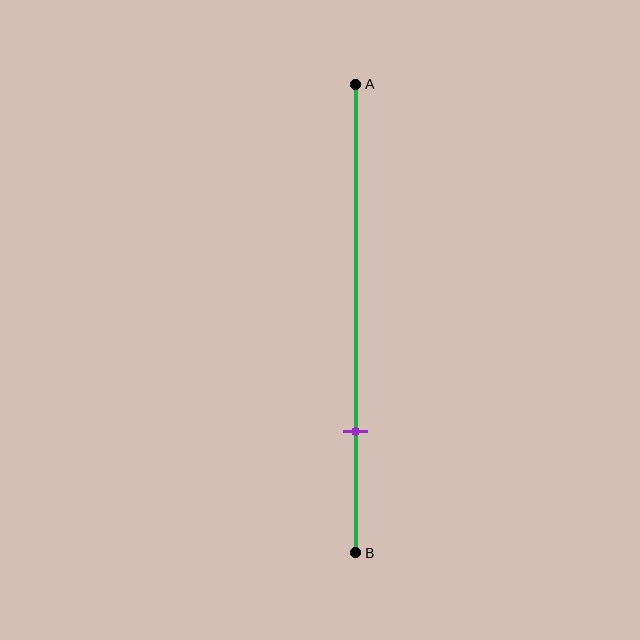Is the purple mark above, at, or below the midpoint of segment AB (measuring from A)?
The purple mark is below the midpoint of segment AB.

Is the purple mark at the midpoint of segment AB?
No, the mark is at about 75% from A, not at the 50% midpoint.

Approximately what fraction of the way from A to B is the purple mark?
The purple mark is approximately 75% of the way from A to B.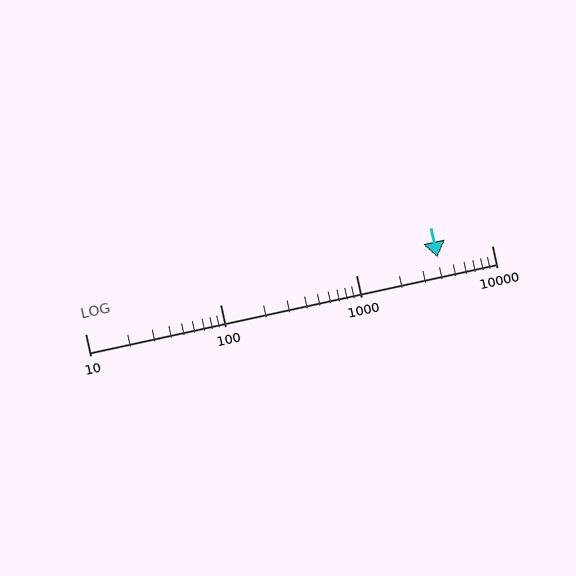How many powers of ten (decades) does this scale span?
The scale spans 3 decades, from 10 to 10000.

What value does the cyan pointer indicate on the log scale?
The pointer indicates approximately 4000.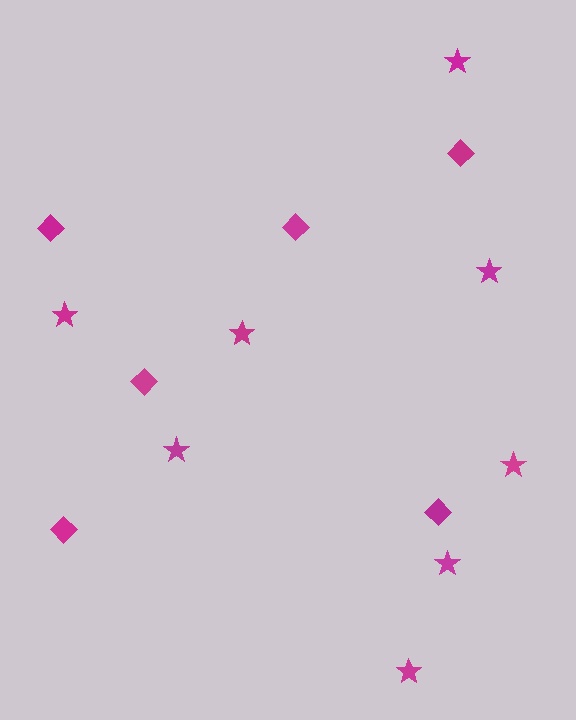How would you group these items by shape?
There are 2 groups: one group of diamonds (6) and one group of stars (8).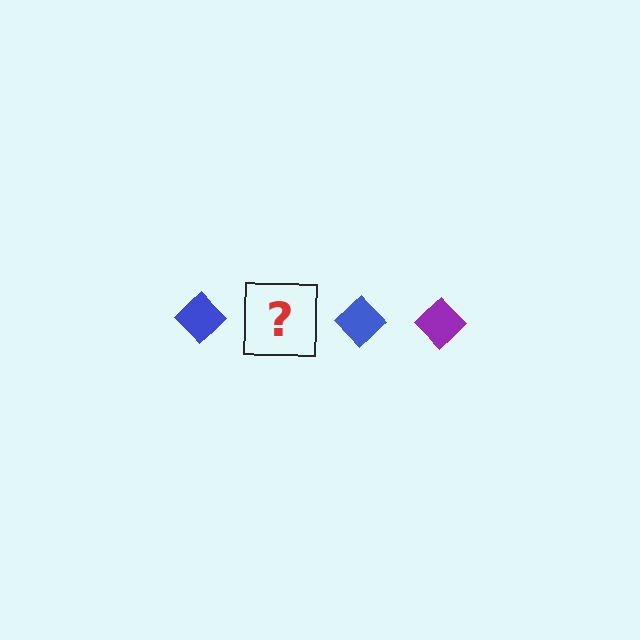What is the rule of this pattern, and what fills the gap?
The rule is that the pattern cycles through blue, purple diamonds. The gap should be filled with a purple diamond.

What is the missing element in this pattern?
The missing element is a purple diamond.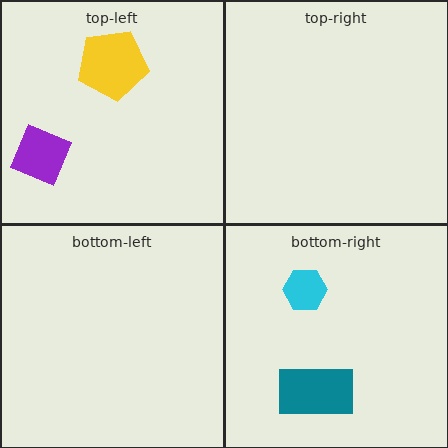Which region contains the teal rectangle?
The bottom-right region.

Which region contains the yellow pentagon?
The top-left region.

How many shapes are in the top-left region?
2.